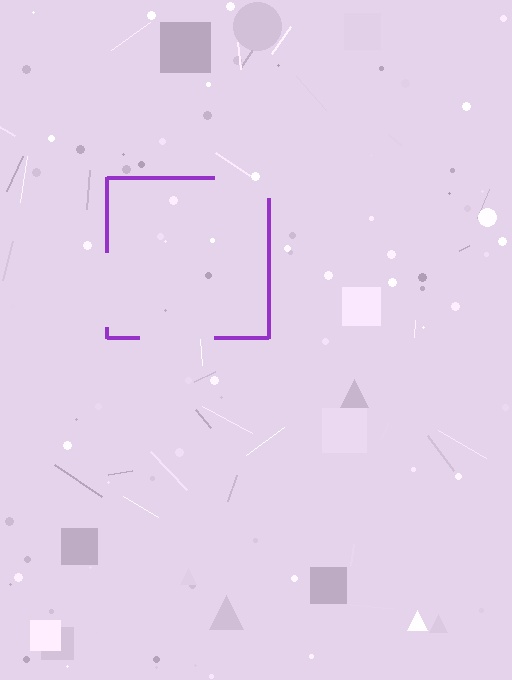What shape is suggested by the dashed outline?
The dashed outline suggests a square.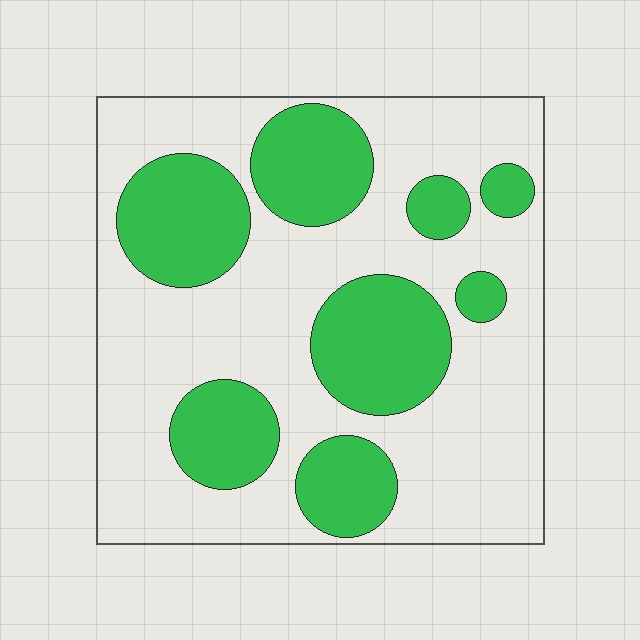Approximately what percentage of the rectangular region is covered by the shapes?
Approximately 35%.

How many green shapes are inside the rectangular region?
8.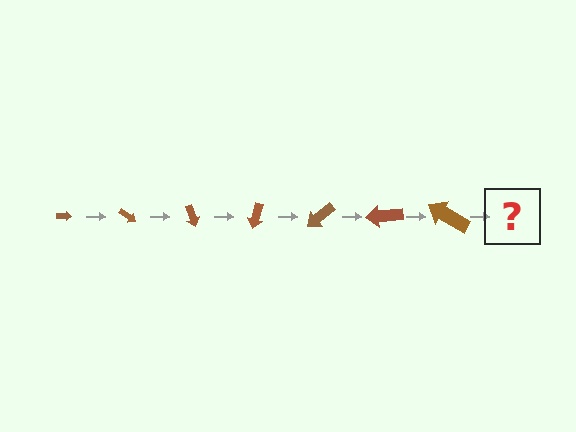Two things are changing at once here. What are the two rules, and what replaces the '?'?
The two rules are that the arrow grows larger each step and it rotates 35 degrees each step. The '?' should be an arrow, larger than the previous one and rotated 245 degrees from the start.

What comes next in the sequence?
The next element should be an arrow, larger than the previous one and rotated 245 degrees from the start.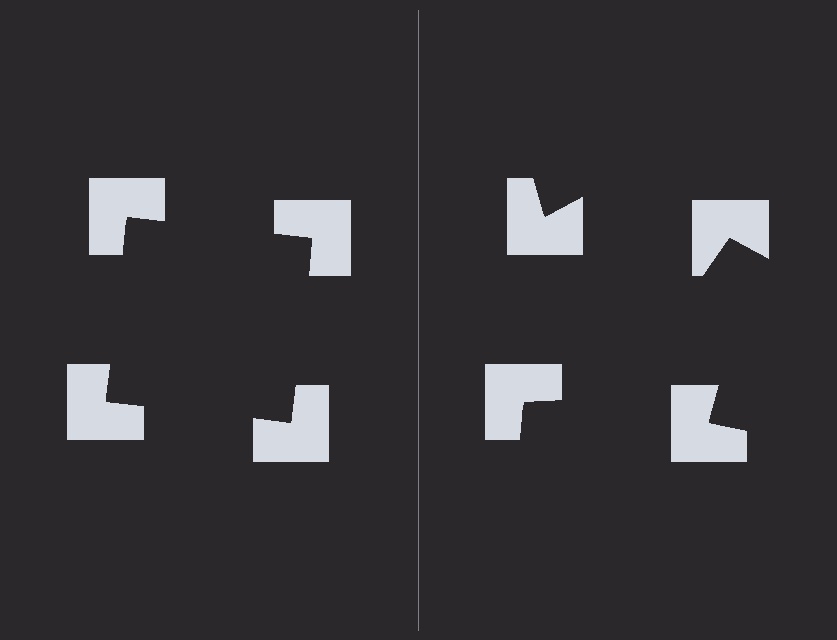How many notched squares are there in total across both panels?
8 — 4 on each side.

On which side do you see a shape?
An illusory square appears on the left side. On the right side the wedge cuts are rotated, so no coherent shape forms.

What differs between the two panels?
The notched squares are positioned identically on both sides; only the wedge orientations differ. On the left they align to a square; on the right they are misaligned.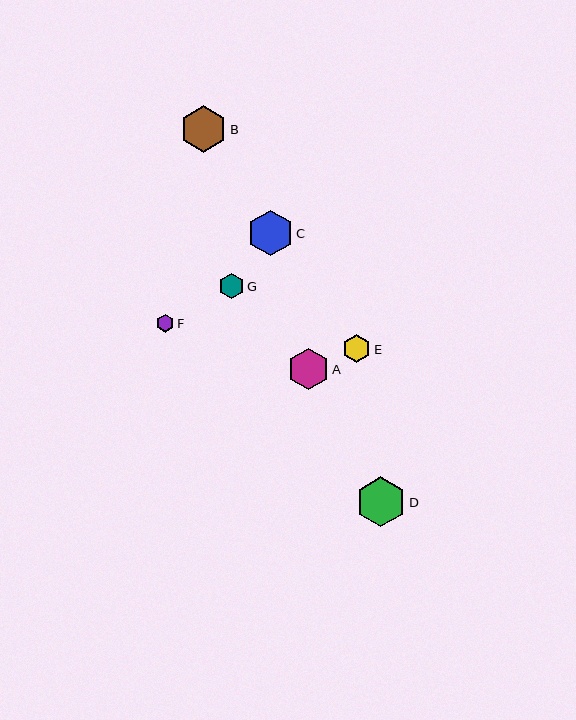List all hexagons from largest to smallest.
From largest to smallest: D, B, C, A, E, G, F.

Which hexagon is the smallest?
Hexagon F is the smallest with a size of approximately 18 pixels.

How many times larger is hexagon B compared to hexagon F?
Hexagon B is approximately 2.6 times the size of hexagon F.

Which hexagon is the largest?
Hexagon D is the largest with a size of approximately 50 pixels.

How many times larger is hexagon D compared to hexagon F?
Hexagon D is approximately 2.8 times the size of hexagon F.